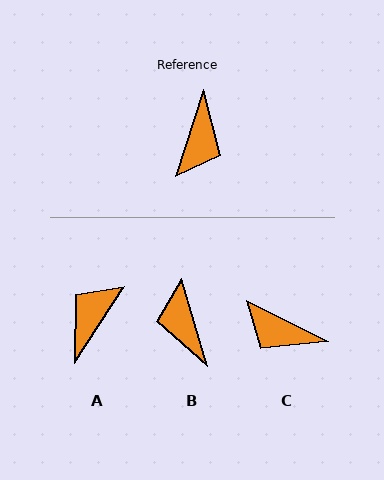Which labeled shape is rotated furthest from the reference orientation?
A, about 165 degrees away.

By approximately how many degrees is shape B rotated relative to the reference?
Approximately 145 degrees clockwise.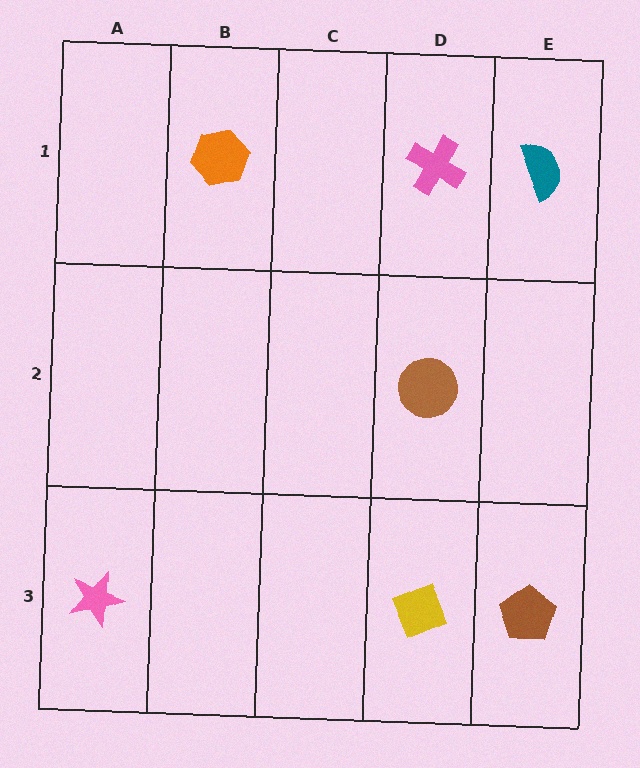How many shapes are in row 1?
3 shapes.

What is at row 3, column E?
A brown pentagon.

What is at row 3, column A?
A pink star.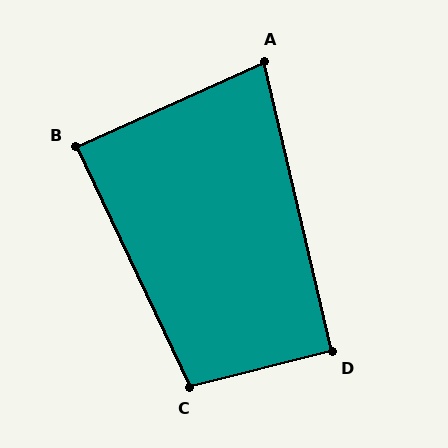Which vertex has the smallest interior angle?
A, at approximately 79 degrees.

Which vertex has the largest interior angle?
C, at approximately 101 degrees.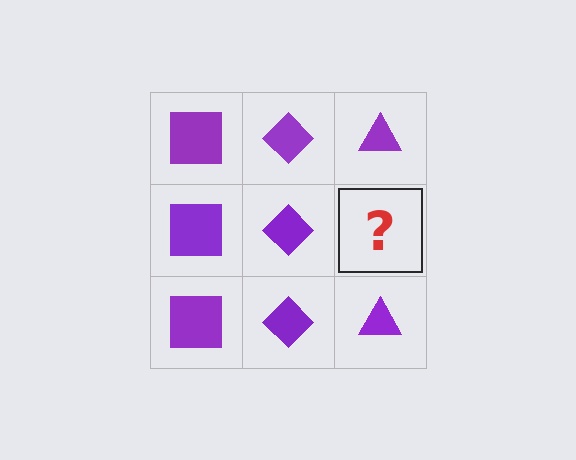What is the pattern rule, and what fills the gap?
The rule is that each column has a consistent shape. The gap should be filled with a purple triangle.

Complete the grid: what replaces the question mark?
The question mark should be replaced with a purple triangle.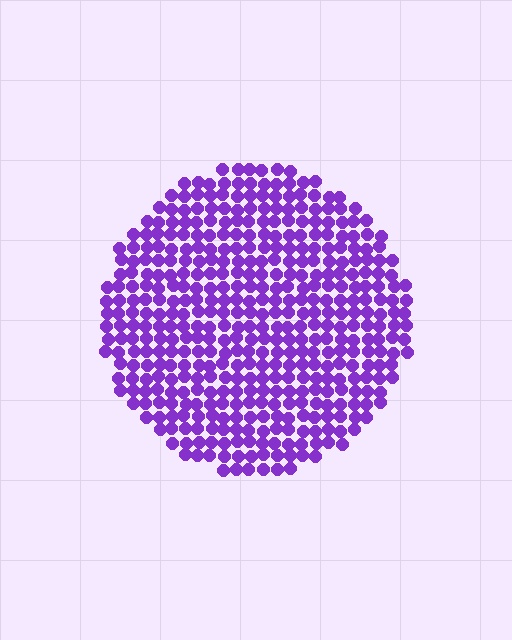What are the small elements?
The small elements are circles.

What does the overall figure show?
The overall figure shows a circle.